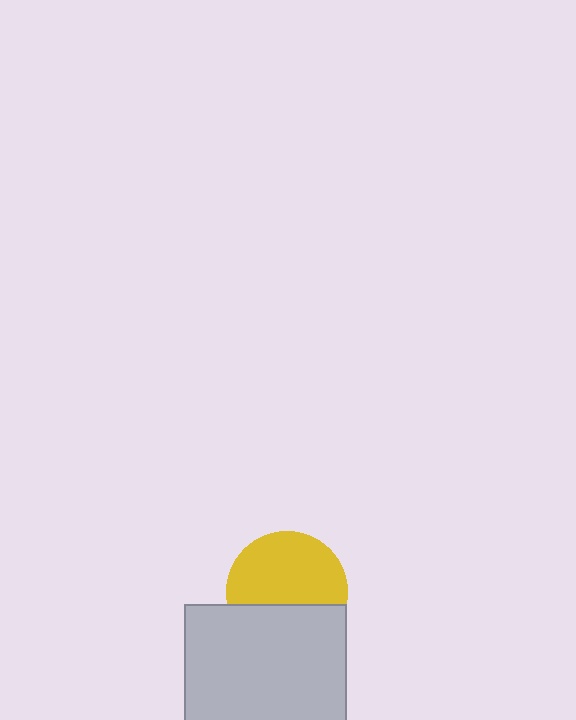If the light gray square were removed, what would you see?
You would see the complete yellow circle.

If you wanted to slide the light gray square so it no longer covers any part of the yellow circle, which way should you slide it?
Slide it down — that is the most direct way to separate the two shapes.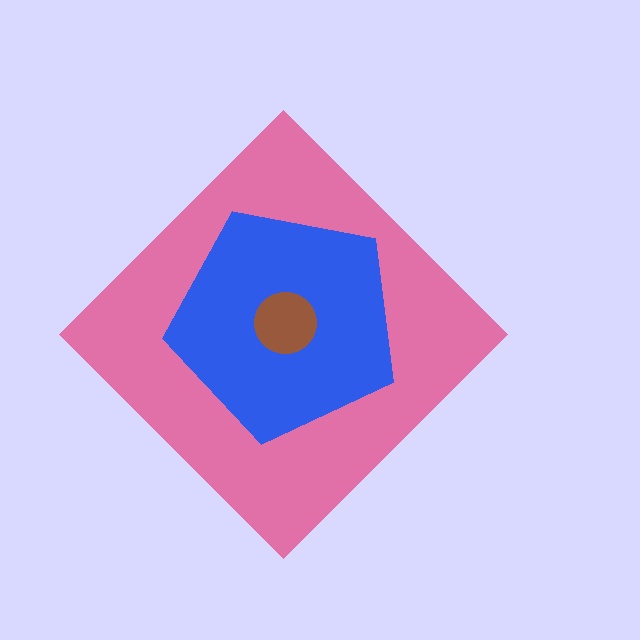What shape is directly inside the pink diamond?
The blue pentagon.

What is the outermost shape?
The pink diamond.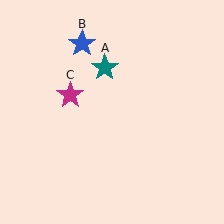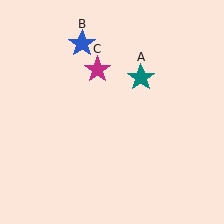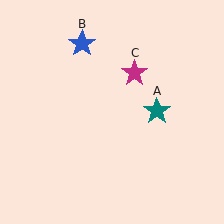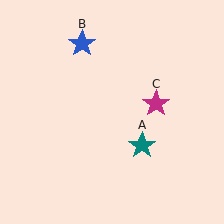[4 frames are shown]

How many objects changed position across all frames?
2 objects changed position: teal star (object A), magenta star (object C).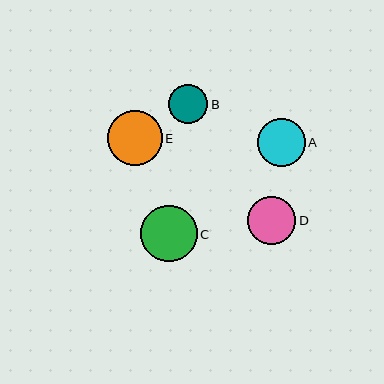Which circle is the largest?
Circle C is the largest with a size of approximately 56 pixels.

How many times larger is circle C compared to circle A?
Circle C is approximately 1.2 times the size of circle A.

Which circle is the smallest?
Circle B is the smallest with a size of approximately 39 pixels.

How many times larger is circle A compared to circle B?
Circle A is approximately 1.2 times the size of circle B.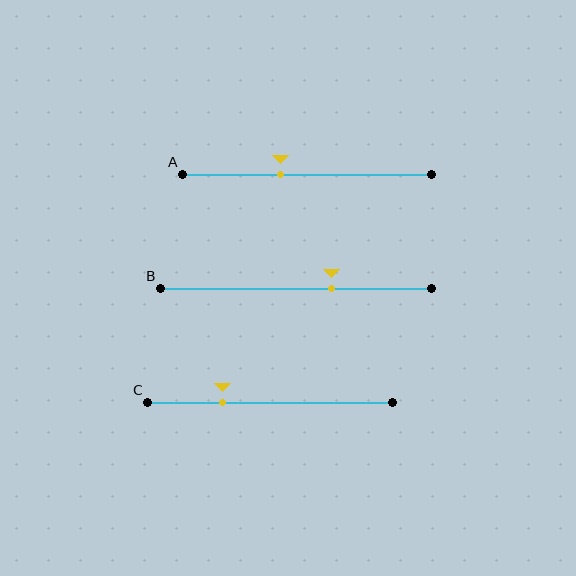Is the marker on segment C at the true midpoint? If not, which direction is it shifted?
No, the marker on segment C is shifted to the left by about 20% of the segment length.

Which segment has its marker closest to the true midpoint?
Segment A has its marker closest to the true midpoint.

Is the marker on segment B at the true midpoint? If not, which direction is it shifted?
No, the marker on segment B is shifted to the right by about 13% of the segment length.